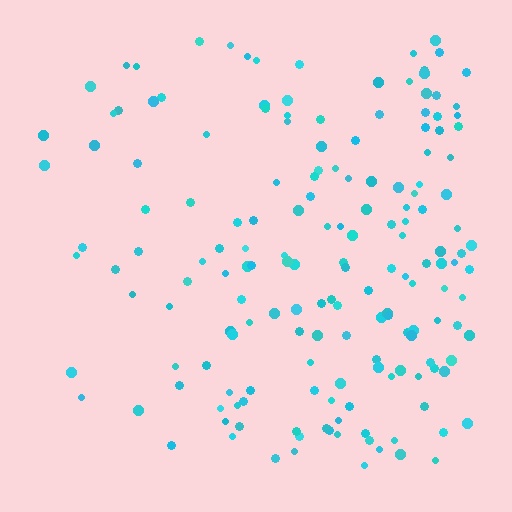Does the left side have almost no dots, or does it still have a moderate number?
Still a moderate number, just noticeably fewer than the right.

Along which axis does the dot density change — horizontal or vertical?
Horizontal.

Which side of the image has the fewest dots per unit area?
The left.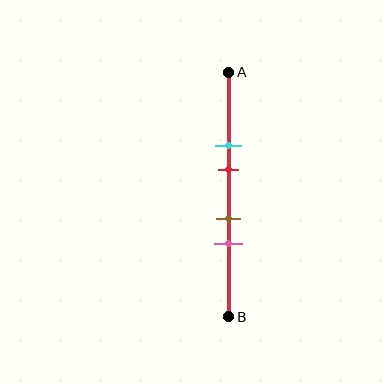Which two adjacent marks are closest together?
The brown and pink marks are the closest adjacent pair.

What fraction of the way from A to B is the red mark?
The red mark is approximately 40% (0.4) of the way from A to B.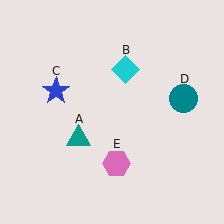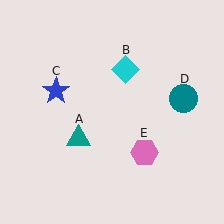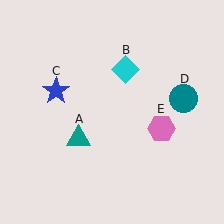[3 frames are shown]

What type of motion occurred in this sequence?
The pink hexagon (object E) rotated counterclockwise around the center of the scene.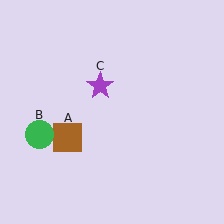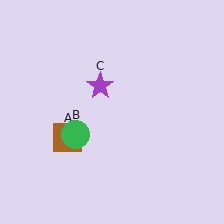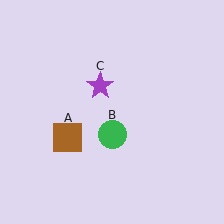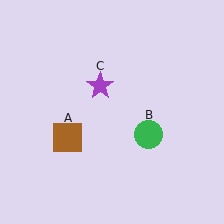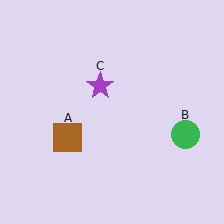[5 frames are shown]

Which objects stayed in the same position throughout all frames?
Brown square (object A) and purple star (object C) remained stationary.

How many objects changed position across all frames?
1 object changed position: green circle (object B).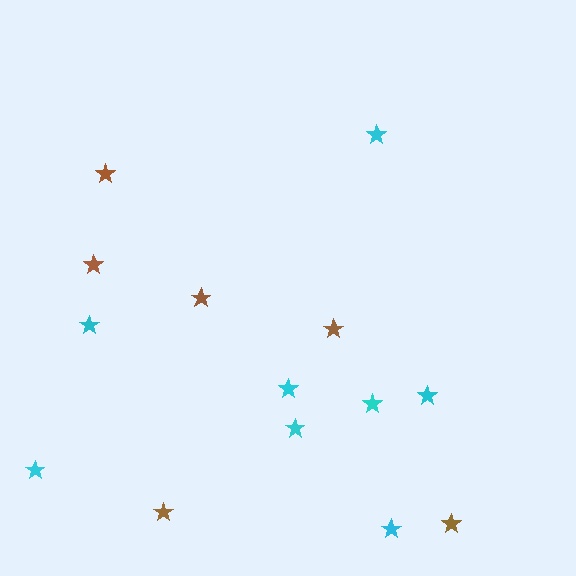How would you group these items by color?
There are 2 groups: one group of cyan stars (8) and one group of brown stars (6).